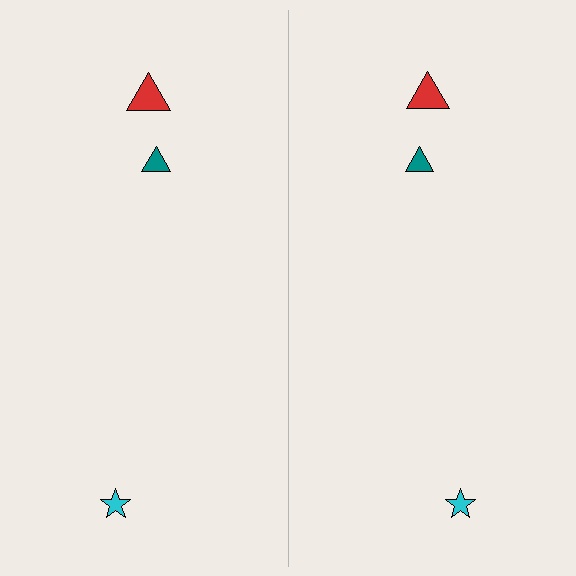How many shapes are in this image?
There are 6 shapes in this image.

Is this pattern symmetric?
Yes, this pattern has bilateral (reflection) symmetry.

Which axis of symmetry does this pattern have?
The pattern has a vertical axis of symmetry running through the center of the image.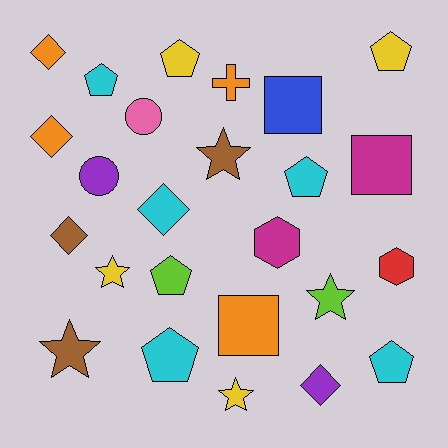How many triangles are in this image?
There are no triangles.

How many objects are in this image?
There are 25 objects.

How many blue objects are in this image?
There is 1 blue object.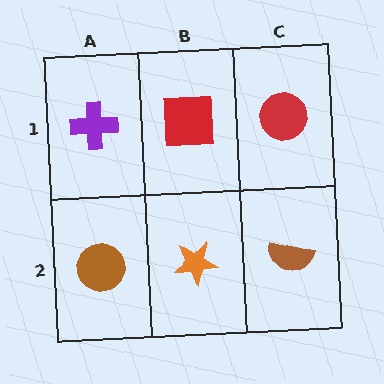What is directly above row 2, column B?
A red square.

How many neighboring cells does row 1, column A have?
2.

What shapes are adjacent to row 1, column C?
A brown semicircle (row 2, column C), a red square (row 1, column B).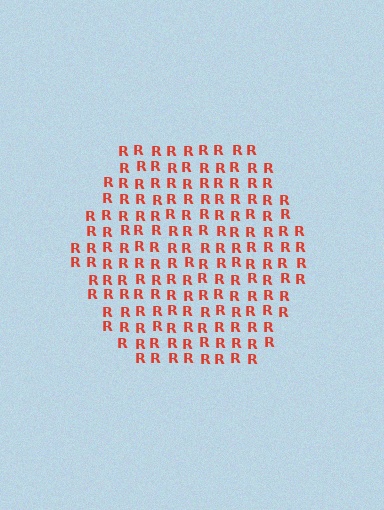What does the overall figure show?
The overall figure shows a hexagon.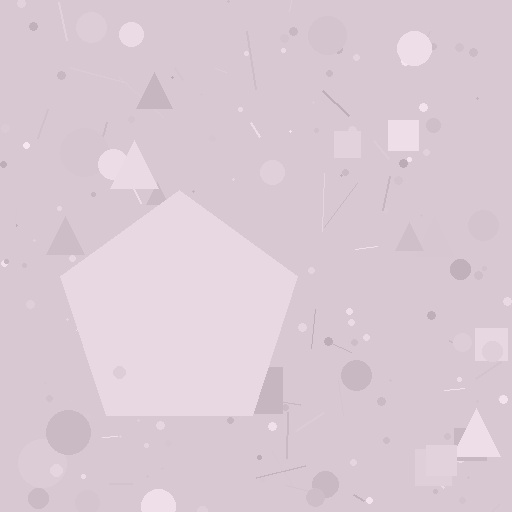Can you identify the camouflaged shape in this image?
The camouflaged shape is a pentagon.